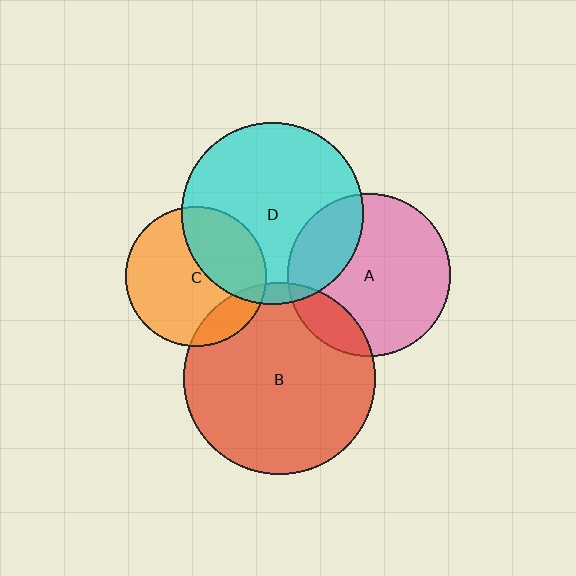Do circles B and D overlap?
Yes.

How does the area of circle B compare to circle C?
Approximately 1.9 times.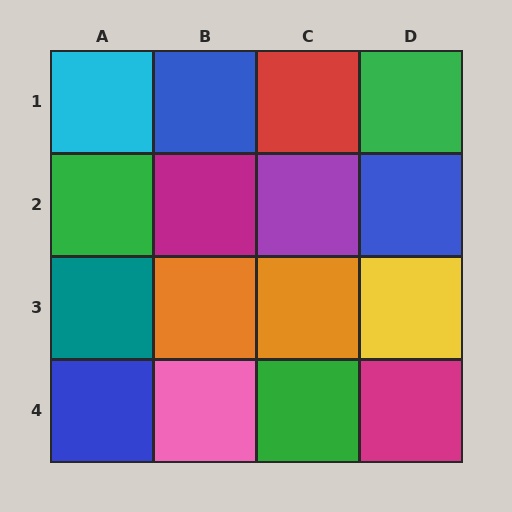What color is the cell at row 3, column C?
Orange.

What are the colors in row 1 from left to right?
Cyan, blue, red, green.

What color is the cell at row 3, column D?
Yellow.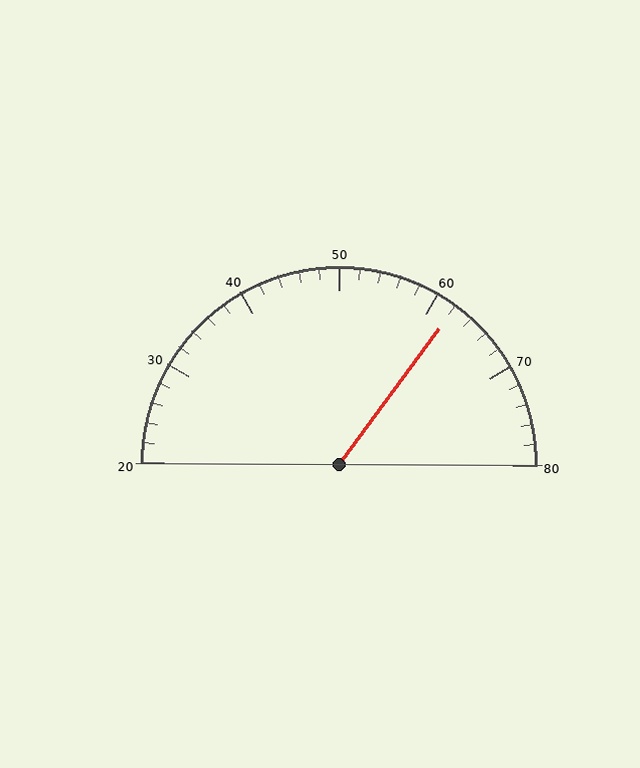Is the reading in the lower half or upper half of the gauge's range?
The reading is in the upper half of the range (20 to 80).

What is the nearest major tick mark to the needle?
The nearest major tick mark is 60.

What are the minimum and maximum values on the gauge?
The gauge ranges from 20 to 80.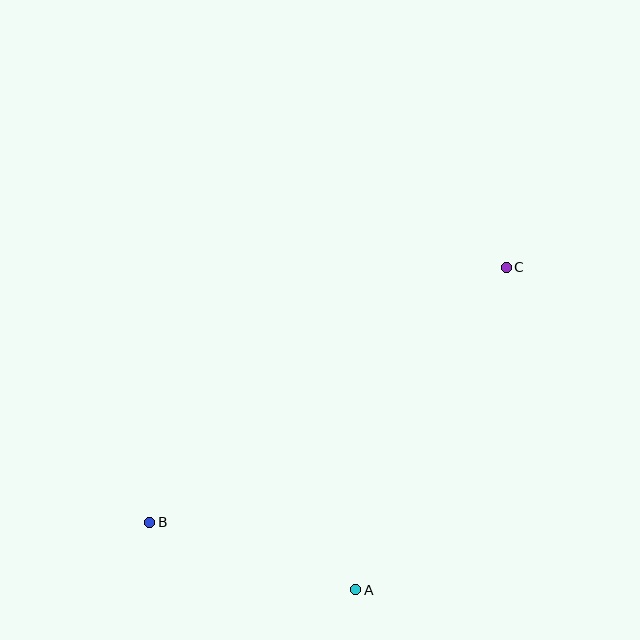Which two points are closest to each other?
Points A and B are closest to each other.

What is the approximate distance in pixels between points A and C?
The distance between A and C is approximately 356 pixels.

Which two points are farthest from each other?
Points B and C are farthest from each other.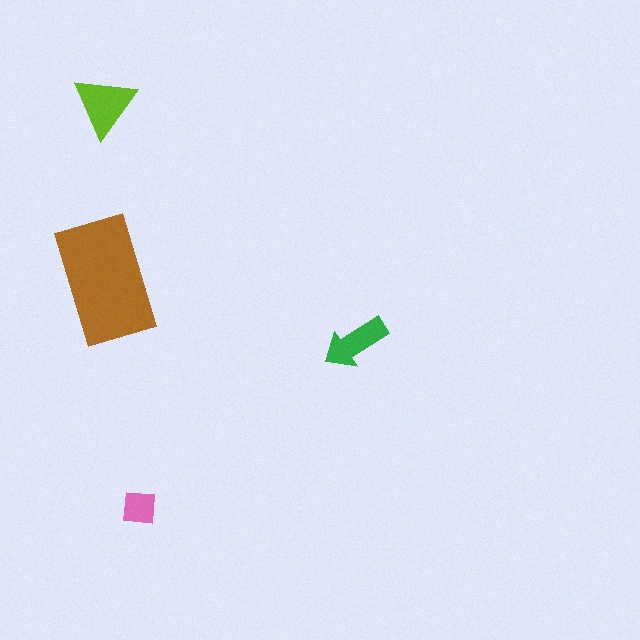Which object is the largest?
The brown rectangle.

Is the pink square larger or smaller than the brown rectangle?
Smaller.